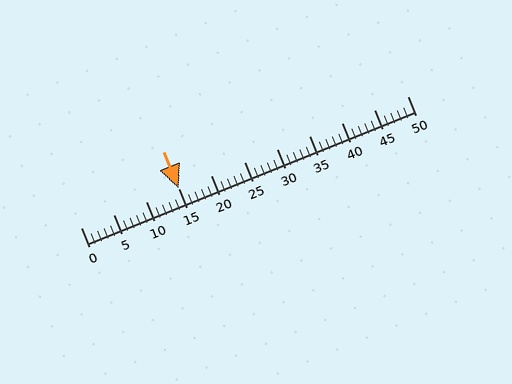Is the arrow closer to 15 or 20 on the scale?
The arrow is closer to 15.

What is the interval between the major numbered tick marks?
The major tick marks are spaced 5 units apart.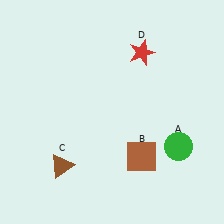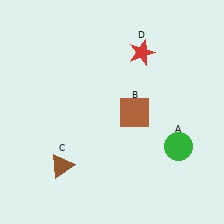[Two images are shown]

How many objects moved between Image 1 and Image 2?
1 object moved between the two images.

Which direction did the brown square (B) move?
The brown square (B) moved up.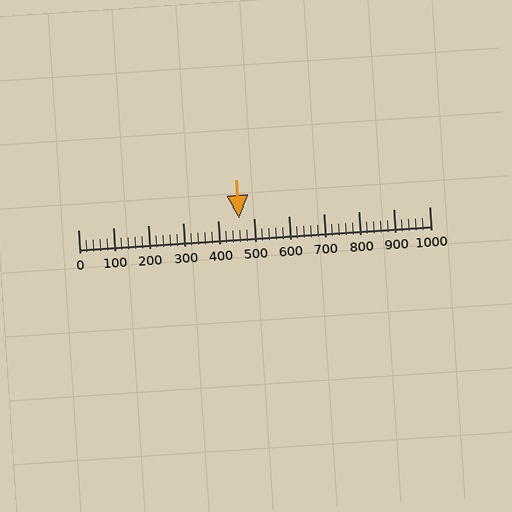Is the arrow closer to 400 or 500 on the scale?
The arrow is closer to 500.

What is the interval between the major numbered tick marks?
The major tick marks are spaced 100 units apart.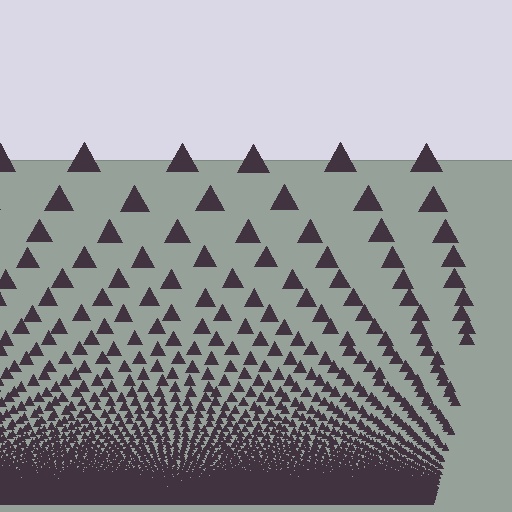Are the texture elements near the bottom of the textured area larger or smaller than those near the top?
Smaller. The gradient is inverted — elements near the bottom are smaller and denser.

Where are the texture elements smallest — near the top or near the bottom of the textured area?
Near the bottom.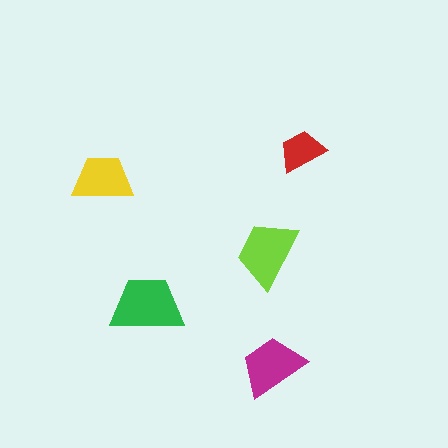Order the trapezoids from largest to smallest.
the green one, the lime one, the magenta one, the yellow one, the red one.